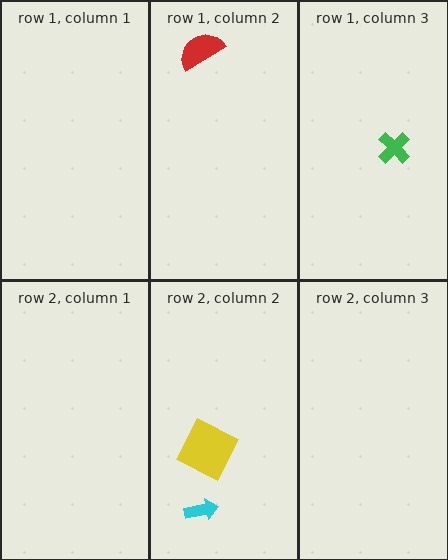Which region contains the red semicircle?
The row 1, column 2 region.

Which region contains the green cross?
The row 1, column 3 region.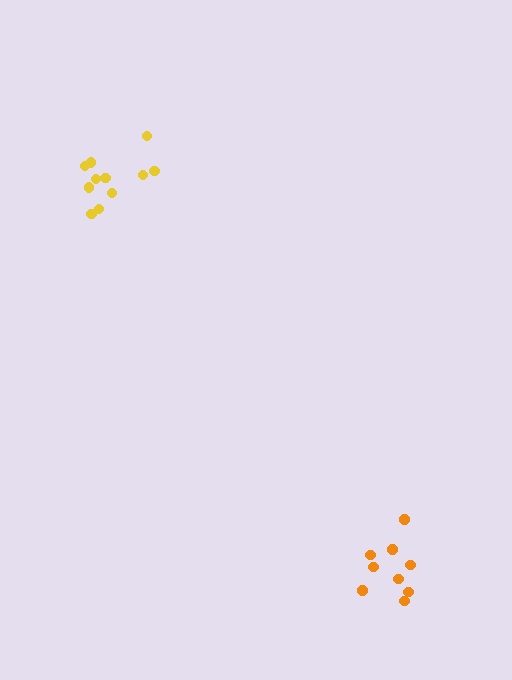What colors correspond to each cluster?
The clusters are colored: yellow, orange.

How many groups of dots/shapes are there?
There are 2 groups.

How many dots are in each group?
Group 1: 11 dots, Group 2: 9 dots (20 total).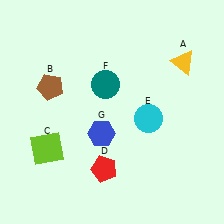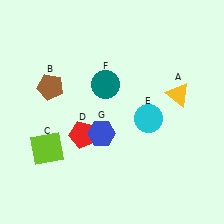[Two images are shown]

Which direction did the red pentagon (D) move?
The red pentagon (D) moved up.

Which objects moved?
The objects that moved are: the yellow triangle (A), the red pentagon (D).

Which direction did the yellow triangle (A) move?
The yellow triangle (A) moved down.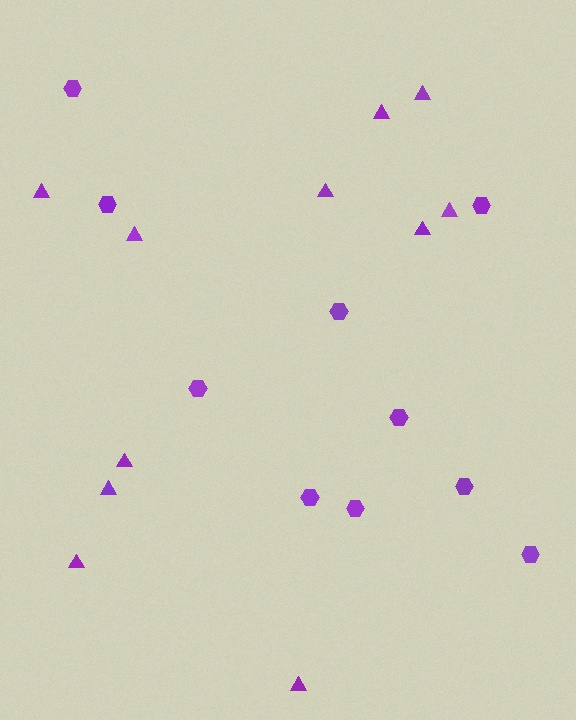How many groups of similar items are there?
There are 2 groups: one group of triangles (11) and one group of hexagons (10).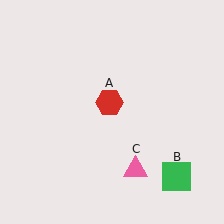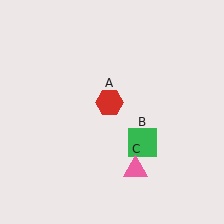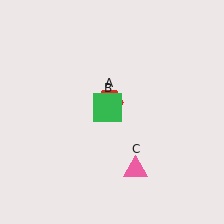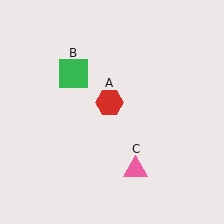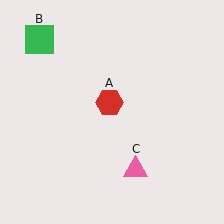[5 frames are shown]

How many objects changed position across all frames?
1 object changed position: green square (object B).